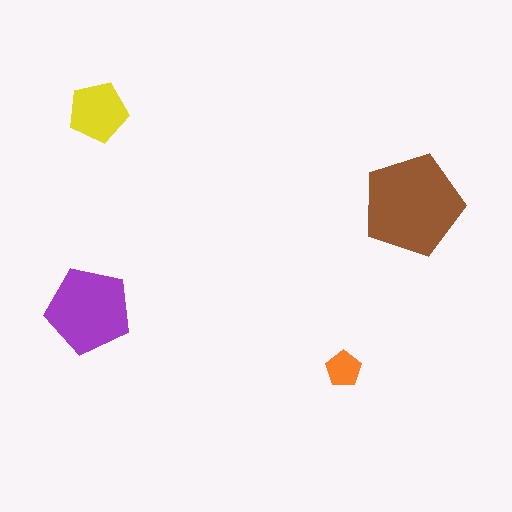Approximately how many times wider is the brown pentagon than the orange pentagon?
About 3 times wider.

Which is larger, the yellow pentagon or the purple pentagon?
The purple one.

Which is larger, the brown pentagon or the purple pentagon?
The brown one.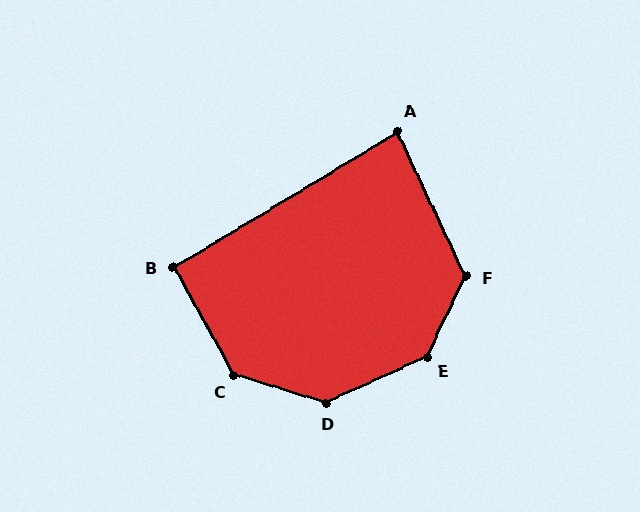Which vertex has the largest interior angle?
E, at approximately 140 degrees.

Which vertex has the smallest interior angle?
A, at approximately 84 degrees.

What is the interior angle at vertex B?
Approximately 92 degrees (approximately right).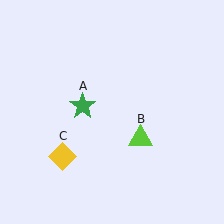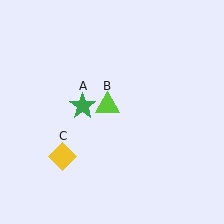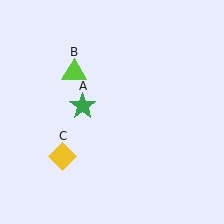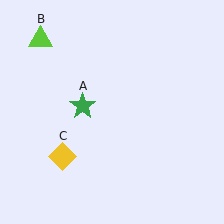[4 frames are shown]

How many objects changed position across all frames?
1 object changed position: lime triangle (object B).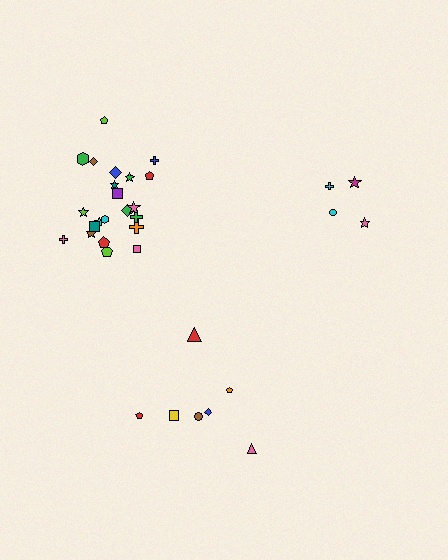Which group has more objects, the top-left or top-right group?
The top-left group.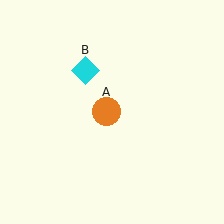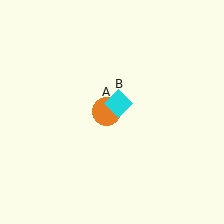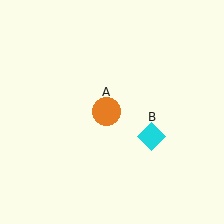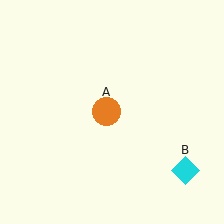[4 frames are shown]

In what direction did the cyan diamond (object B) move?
The cyan diamond (object B) moved down and to the right.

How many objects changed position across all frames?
1 object changed position: cyan diamond (object B).